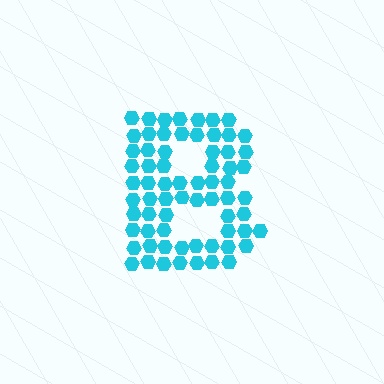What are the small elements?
The small elements are hexagons.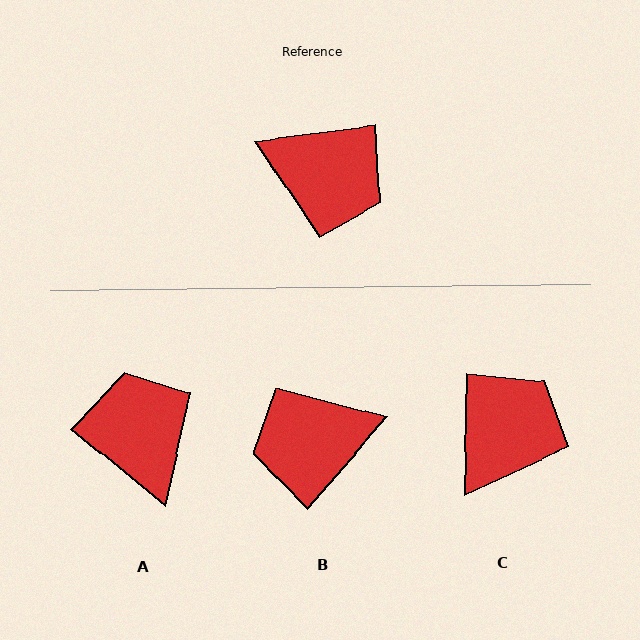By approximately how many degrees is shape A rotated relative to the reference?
Approximately 133 degrees counter-clockwise.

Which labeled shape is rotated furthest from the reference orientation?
B, about 139 degrees away.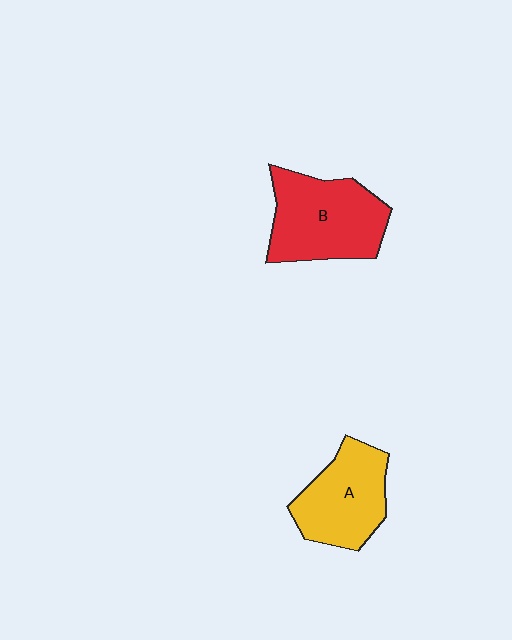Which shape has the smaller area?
Shape A (yellow).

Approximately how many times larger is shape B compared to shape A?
Approximately 1.2 times.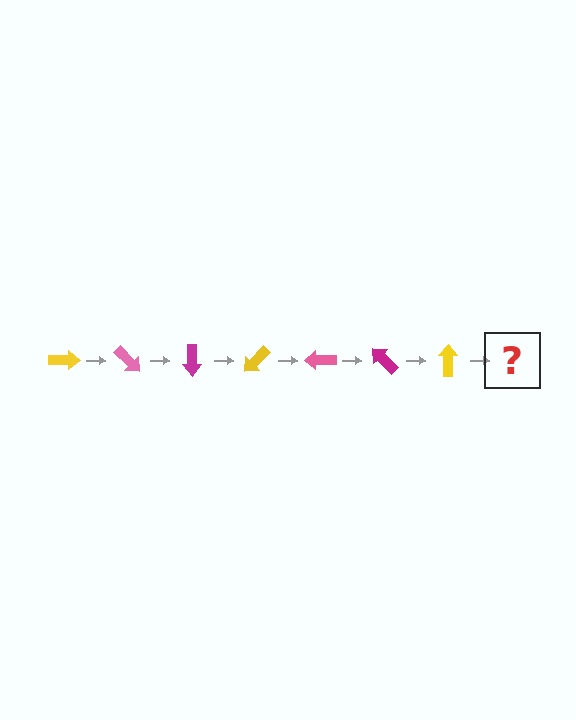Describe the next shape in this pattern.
It should be a pink arrow, rotated 315 degrees from the start.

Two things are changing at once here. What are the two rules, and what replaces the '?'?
The two rules are that it rotates 45 degrees each step and the color cycles through yellow, pink, and magenta. The '?' should be a pink arrow, rotated 315 degrees from the start.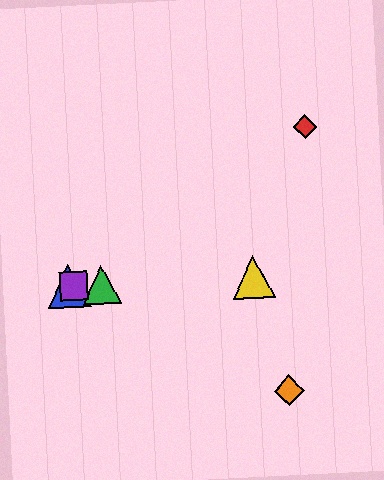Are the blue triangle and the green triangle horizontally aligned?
Yes, both are at y≈286.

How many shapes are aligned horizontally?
4 shapes (the blue triangle, the green triangle, the yellow triangle, the purple square) are aligned horizontally.